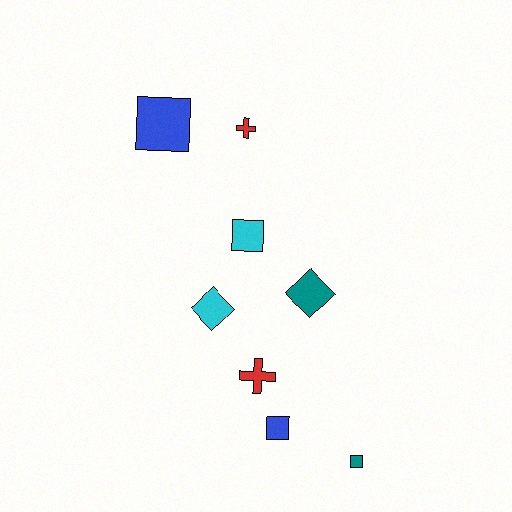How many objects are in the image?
There are 8 objects.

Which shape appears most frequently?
Square, with 4 objects.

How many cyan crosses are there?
There are no cyan crosses.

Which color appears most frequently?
Red, with 2 objects.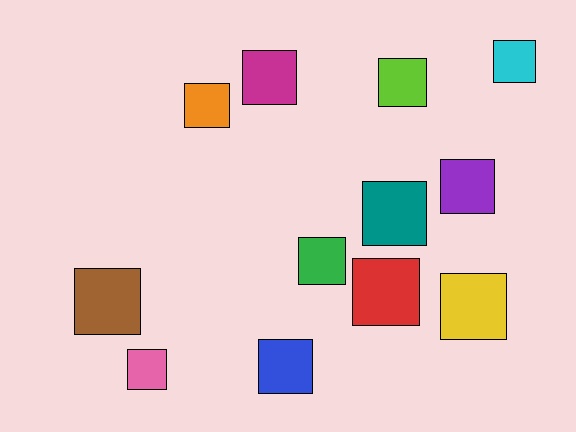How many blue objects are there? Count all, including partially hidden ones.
There is 1 blue object.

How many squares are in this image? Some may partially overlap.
There are 12 squares.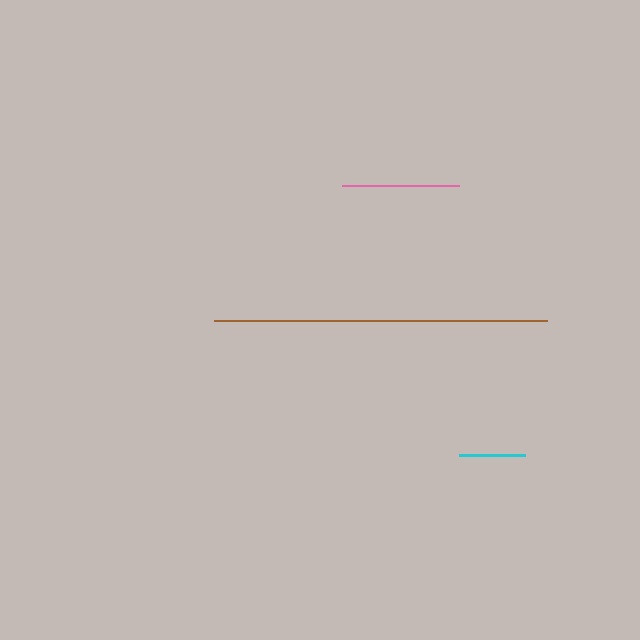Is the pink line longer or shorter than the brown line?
The brown line is longer than the pink line.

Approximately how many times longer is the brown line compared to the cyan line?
The brown line is approximately 5.1 times the length of the cyan line.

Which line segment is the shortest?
The cyan line is the shortest at approximately 66 pixels.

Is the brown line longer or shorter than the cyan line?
The brown line is longer than the cyan line.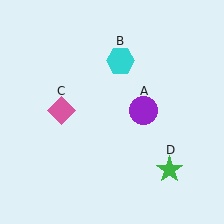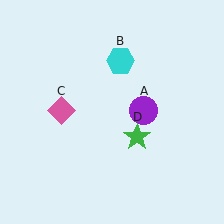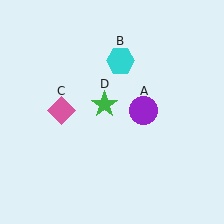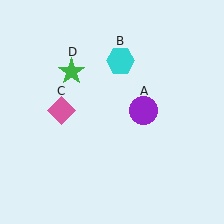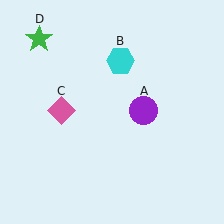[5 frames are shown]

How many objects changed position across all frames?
1 object changed position: green star (object D).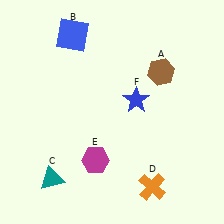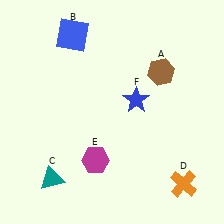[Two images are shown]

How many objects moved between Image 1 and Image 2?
1 object moved between the two images.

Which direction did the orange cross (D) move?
The orange cross (D) moved right.